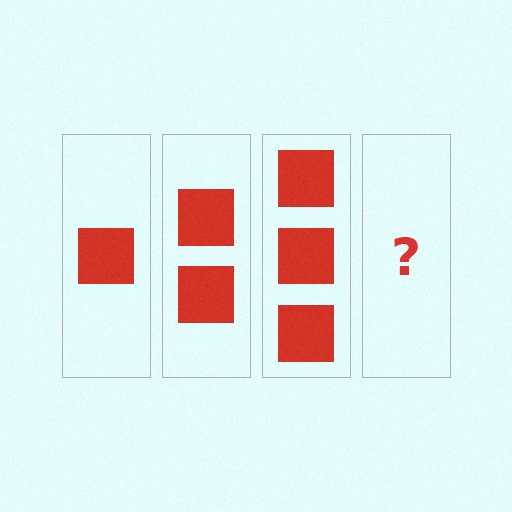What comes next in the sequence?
The next element should be 4 squares.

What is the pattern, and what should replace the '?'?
The pattern is that each step adds one more square. The '?' should be 4 squares.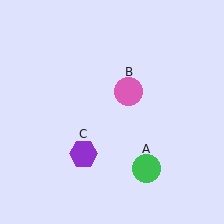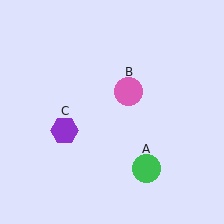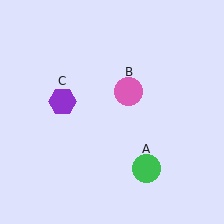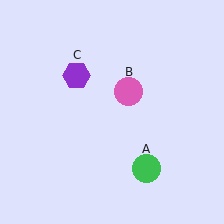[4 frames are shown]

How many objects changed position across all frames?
1 object changed position: purple hexagon (object C).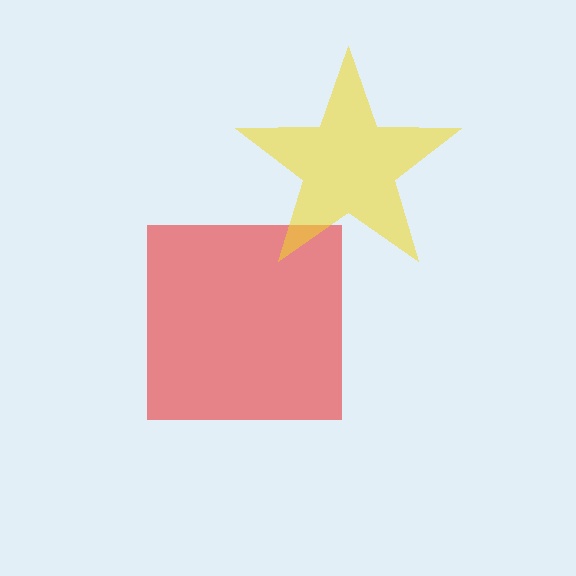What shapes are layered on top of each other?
The layered shapes are: a red square, a yellow star.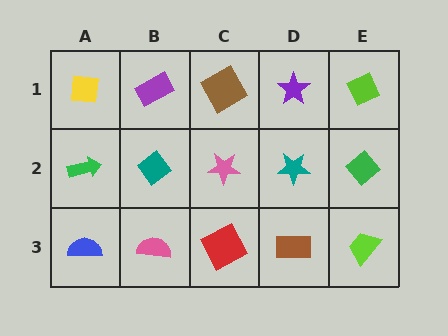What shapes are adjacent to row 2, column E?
A lime diamond (row 1, column E), a lime trapezoid (row 3, column E), a teal star (row 2, column D).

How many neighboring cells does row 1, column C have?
3.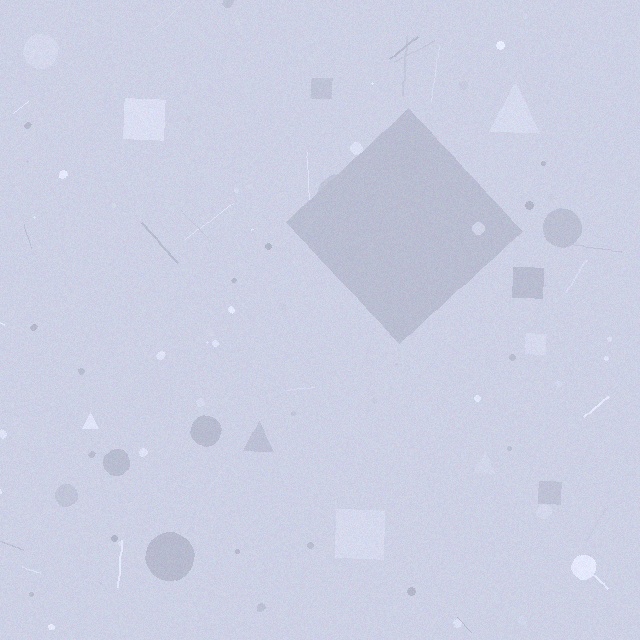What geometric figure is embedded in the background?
A diamond is embedded in the background.